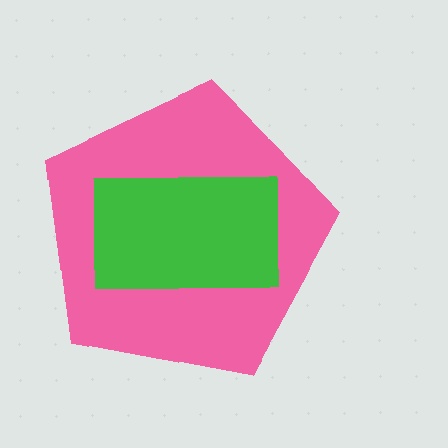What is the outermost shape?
The pink pentagon.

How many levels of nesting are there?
2.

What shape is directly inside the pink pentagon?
The green rectangle.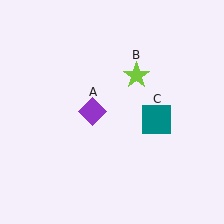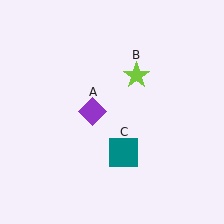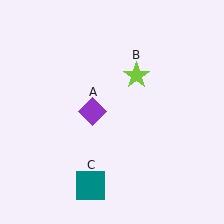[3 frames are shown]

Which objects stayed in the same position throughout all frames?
Purple diamond (object A) and lime star (object B) remained stationary.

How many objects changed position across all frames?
1 object changed position: teal square (object C).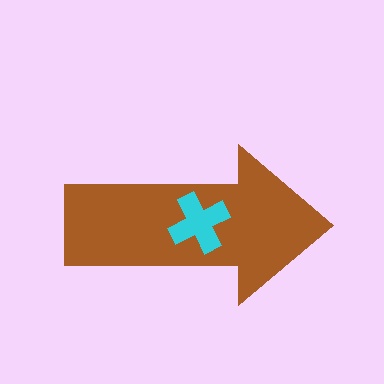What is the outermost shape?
The brown arrow.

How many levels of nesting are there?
2.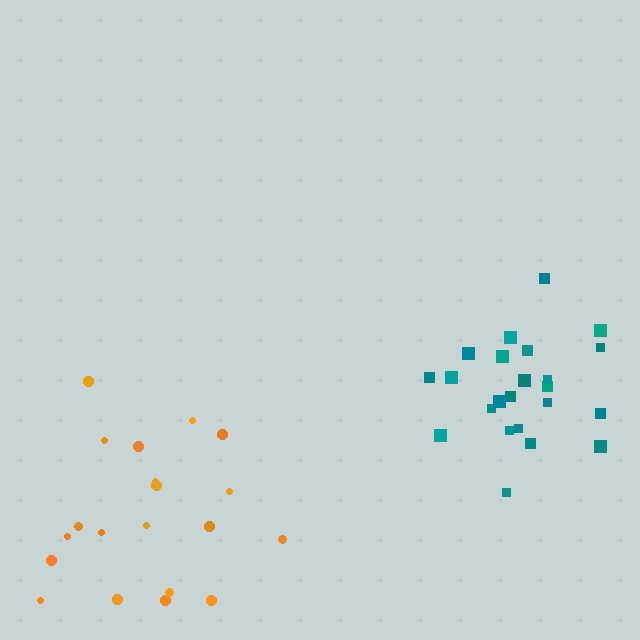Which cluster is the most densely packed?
Teal.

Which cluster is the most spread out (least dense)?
Orange.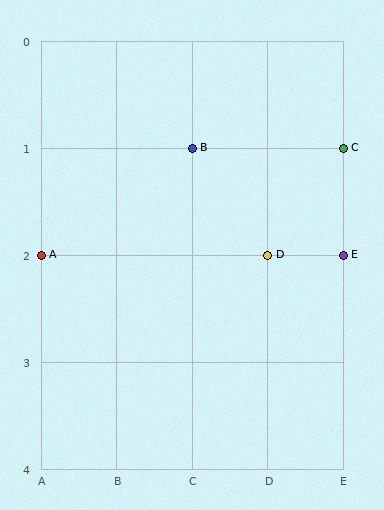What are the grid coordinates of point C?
Point C is at grid coordinates (E, 1).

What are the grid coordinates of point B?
Point B is at grid coordinates (C, 1).